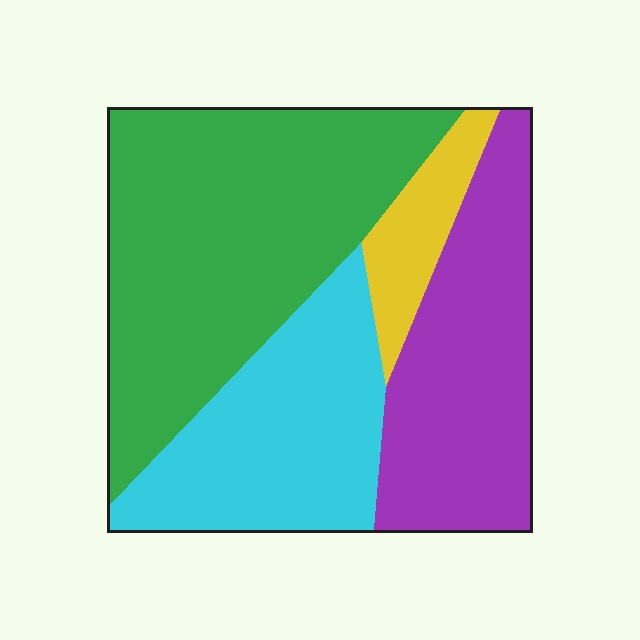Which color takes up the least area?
Yellow, at roughly 10%.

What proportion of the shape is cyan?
Cyan takes up about one quarter (1/4) of the shape.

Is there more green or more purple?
Green.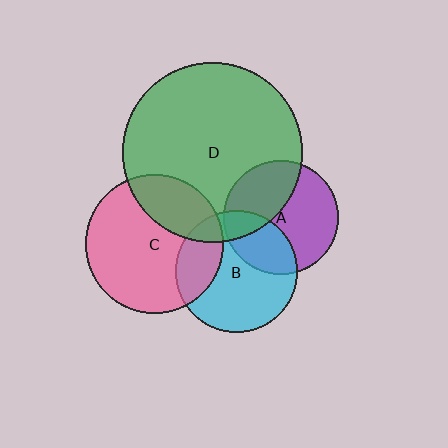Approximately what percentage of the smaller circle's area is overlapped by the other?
Approximately 25%.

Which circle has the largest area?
Circle D (green).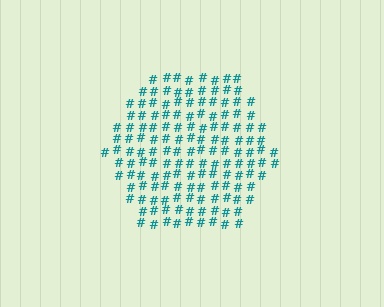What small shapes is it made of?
It is made of small hash symbols.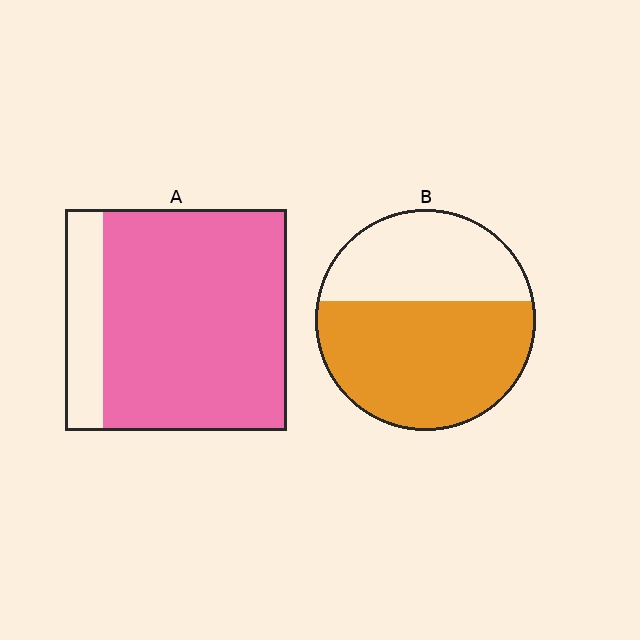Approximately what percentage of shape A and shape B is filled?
A is approximately 85% and B is approximately 60%.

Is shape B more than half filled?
Yes.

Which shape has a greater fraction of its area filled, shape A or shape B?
Shape A.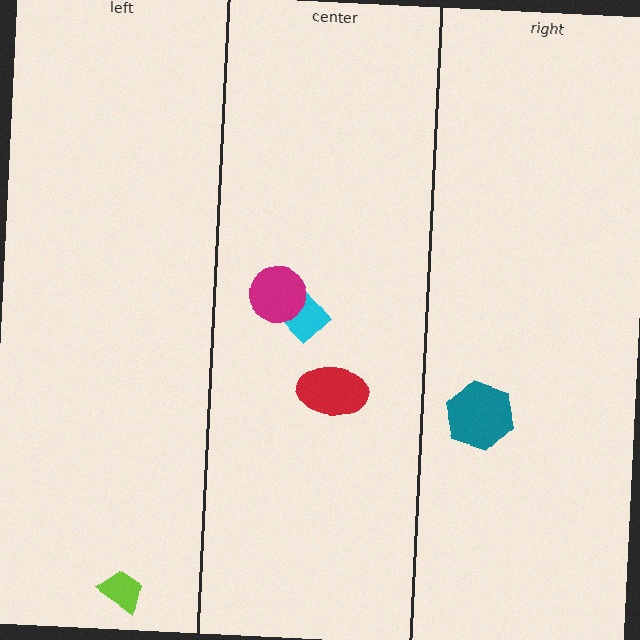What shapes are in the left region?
The lime trapezoid.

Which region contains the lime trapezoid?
The left region.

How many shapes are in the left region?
1.